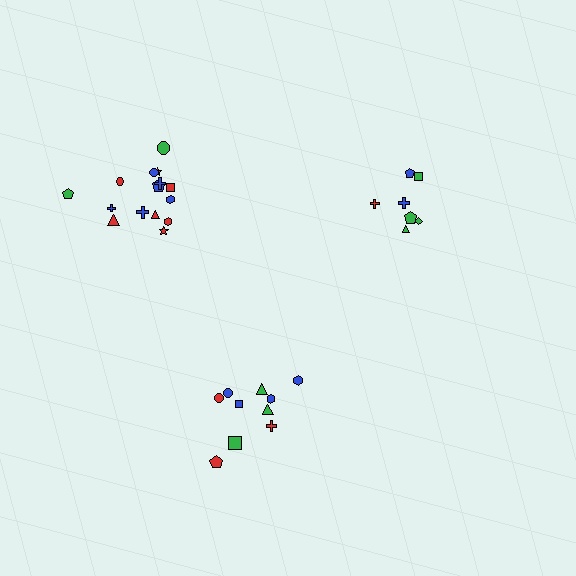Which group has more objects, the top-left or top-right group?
The top-left group.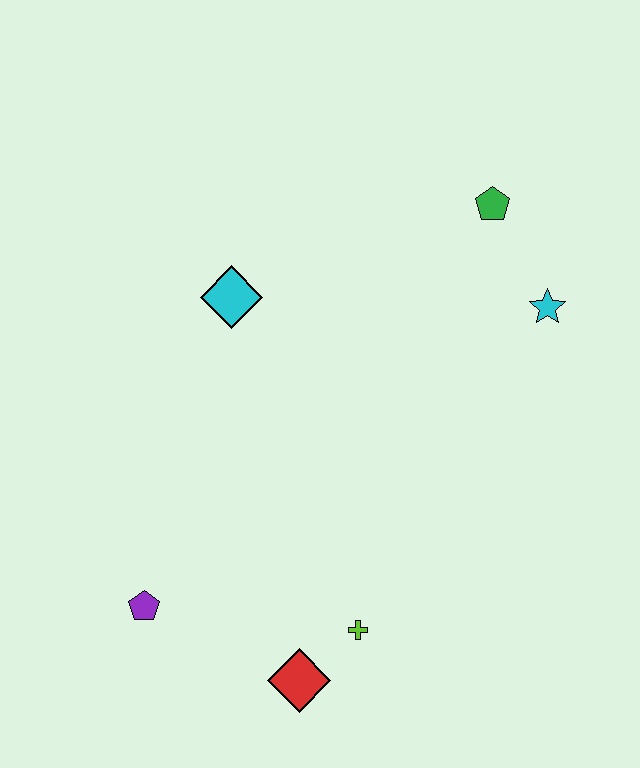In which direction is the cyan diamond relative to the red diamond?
The cyan diamond is above the red diamond.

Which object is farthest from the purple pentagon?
The green pentagon is farthest from the purple pentagon.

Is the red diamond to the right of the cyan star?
No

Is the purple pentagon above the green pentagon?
No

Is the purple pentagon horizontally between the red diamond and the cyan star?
No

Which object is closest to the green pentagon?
The cyan star is closest to the green pentagon.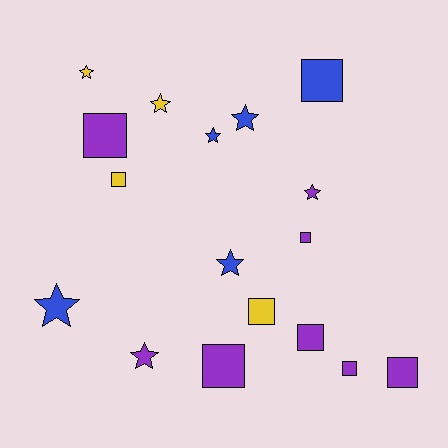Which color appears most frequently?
Purple, with 8 objects.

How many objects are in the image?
There are 17 objects.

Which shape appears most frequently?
Square, with 9 objects.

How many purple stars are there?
There are 2 purple stars.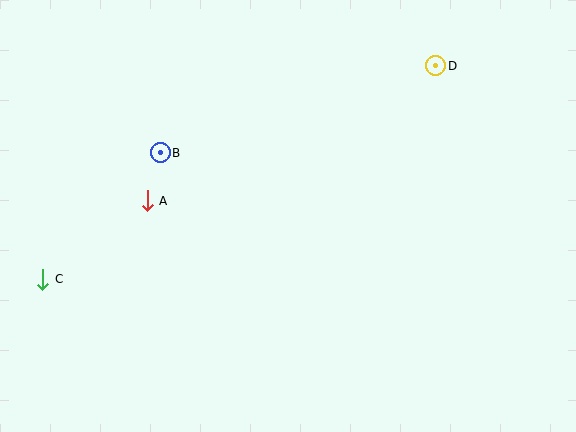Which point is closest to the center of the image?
Point A at (147, 201) is closest to the center.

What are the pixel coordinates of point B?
Point B is at (160, 153).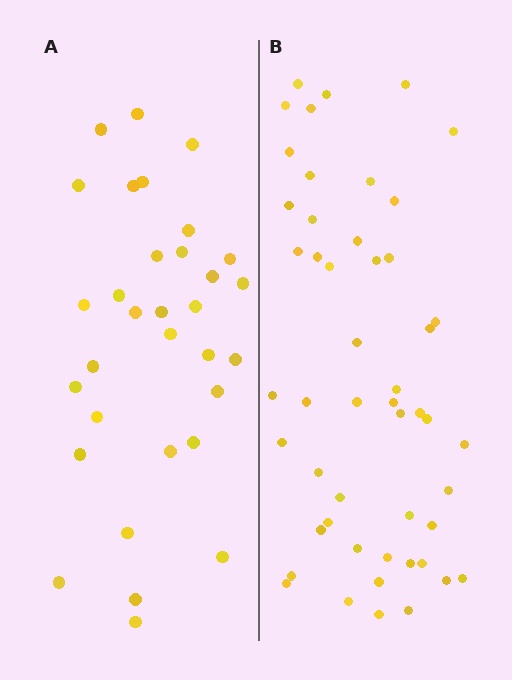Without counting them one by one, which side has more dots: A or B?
Region B (the right region) has more dots.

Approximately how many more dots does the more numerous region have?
Region B has approximately 20 more dots than region A.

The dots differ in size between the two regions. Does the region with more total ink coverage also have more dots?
No. Region A has more total ink coverage because its dots are larger, but region B actually contains more individual dots. Total area can be misleading — the number of items is what matters here.